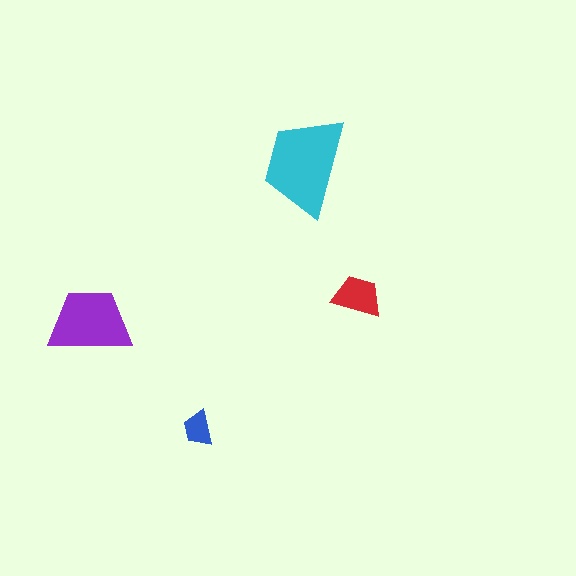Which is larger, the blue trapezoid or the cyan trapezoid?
The cyan one.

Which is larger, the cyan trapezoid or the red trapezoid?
The cyan one.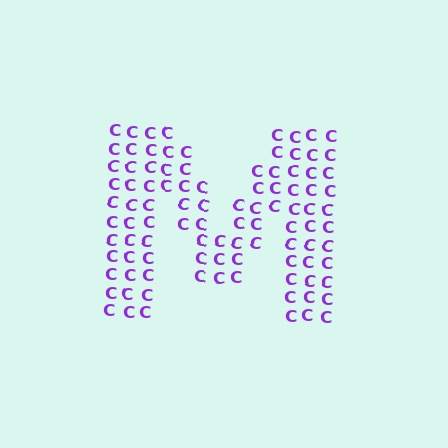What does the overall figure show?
The overall figure shows the letter M.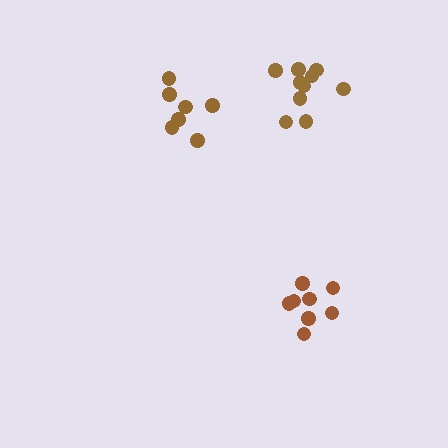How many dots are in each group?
Group 1: 7 dots, Group 2: 8 dots, Group 3: 10 dots (25 total).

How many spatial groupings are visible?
There are 3 spatial groupings.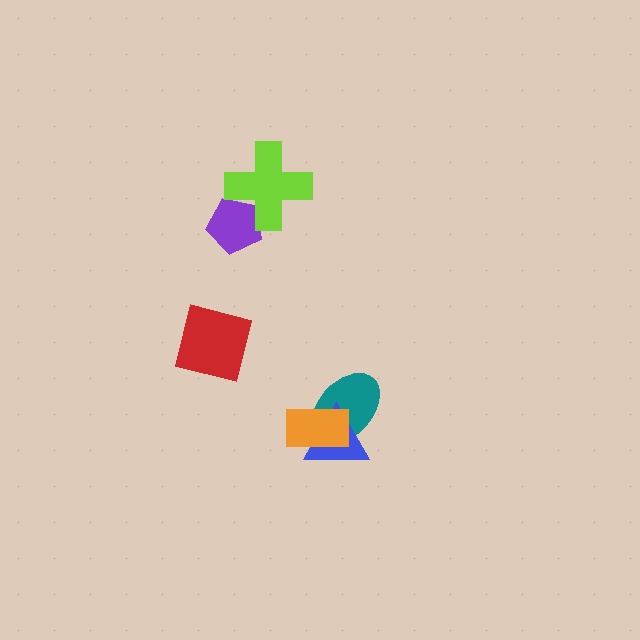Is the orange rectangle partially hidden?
No, no other shape covers it.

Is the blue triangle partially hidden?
Yes, it is partially covered by another shape.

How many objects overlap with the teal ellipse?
2 objects overlap with the teal ellipse.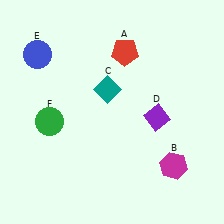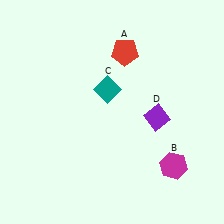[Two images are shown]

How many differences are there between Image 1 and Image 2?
There are 2 differences between the two images.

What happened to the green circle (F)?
The green circle (F) was removed in Image 2. It was in the bottom-left area of Image 1.